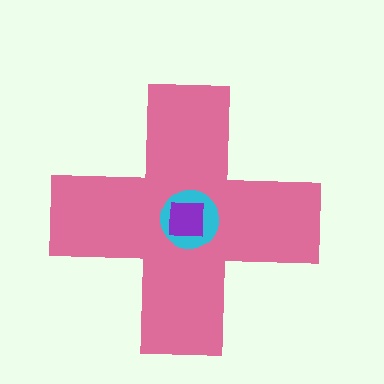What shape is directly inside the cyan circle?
The purple square.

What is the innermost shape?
The purple square.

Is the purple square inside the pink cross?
Yes.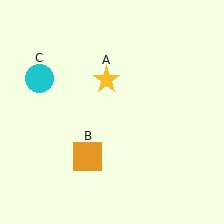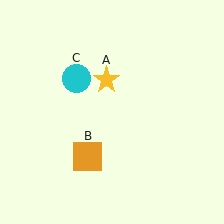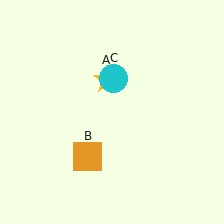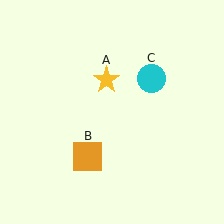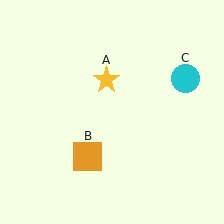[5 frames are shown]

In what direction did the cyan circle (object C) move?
The cyan circle (object C) moved right.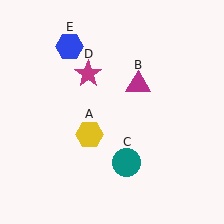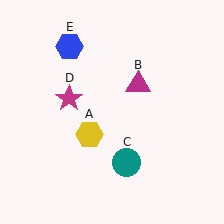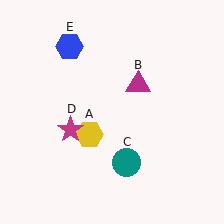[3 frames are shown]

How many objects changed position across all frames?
1 object changed position: magenta star (object D).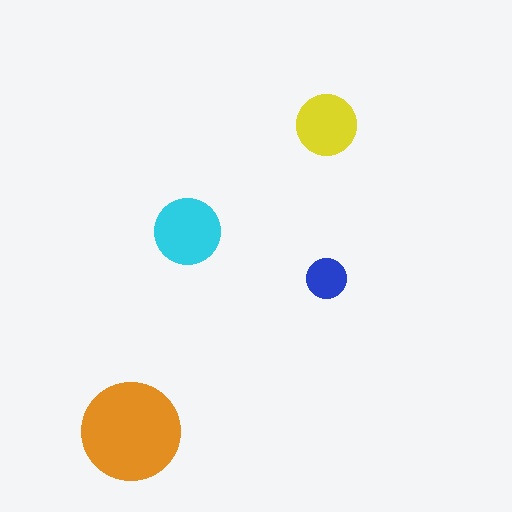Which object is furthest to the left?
The orange circle is leftmost.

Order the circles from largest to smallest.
the orange one, the cyan one, the yellow one, the blue one.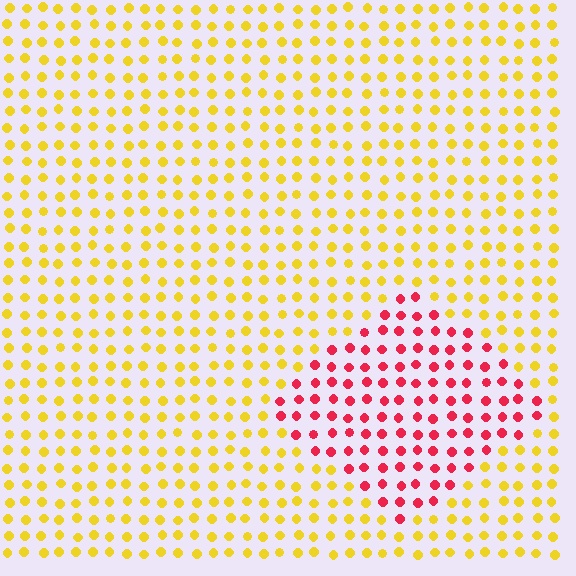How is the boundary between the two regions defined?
The boundary is defined purely by a slight shift in hue (about 65 degrees). Spacing, size, and orientation are identical on both sides.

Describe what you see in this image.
The image is filled with small yellow elements in a uniform arrangement. A diamond-shaped region is visible where the elements are tinted to a slightly different hue, forming a subtle color boundary.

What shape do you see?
I see a diamond.